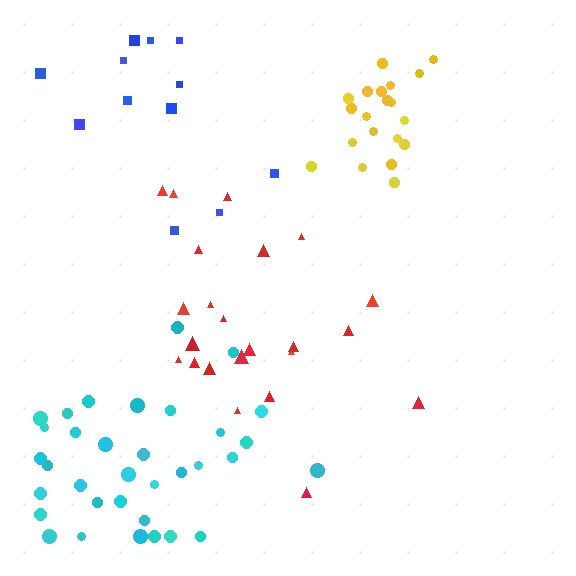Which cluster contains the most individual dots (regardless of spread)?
Cyan (35).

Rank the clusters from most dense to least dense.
yellow, cyan, red, blue.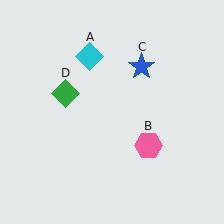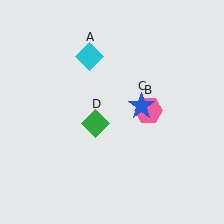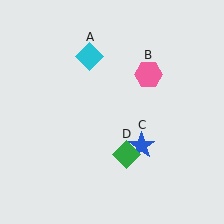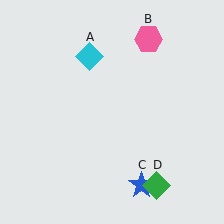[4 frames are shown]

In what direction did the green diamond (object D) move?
The green diamond (object D) moved down and to the right.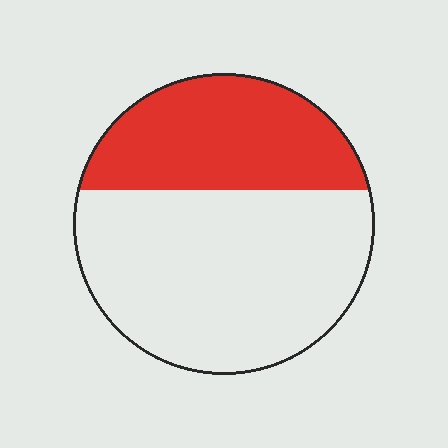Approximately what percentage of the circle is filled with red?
Approximately 35%.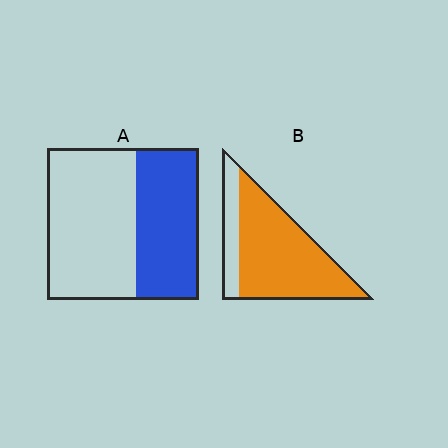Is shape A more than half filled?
No.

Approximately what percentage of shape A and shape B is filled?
A is approximately 40% and B is approximately 80%.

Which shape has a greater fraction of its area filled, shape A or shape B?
Shape B.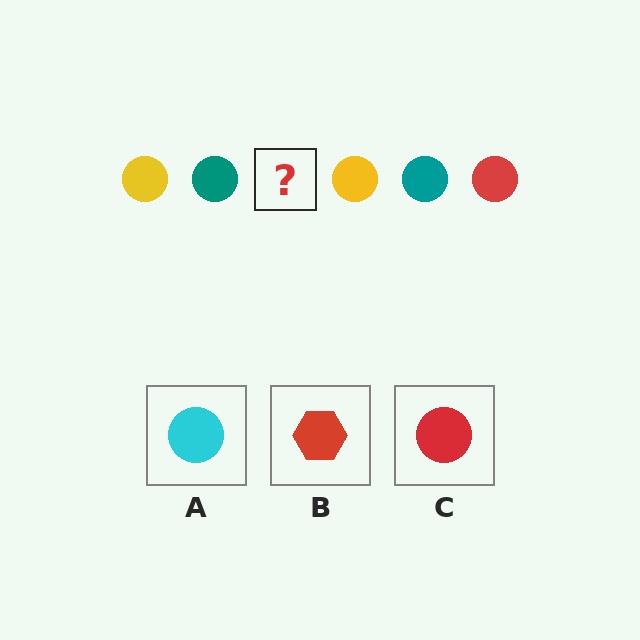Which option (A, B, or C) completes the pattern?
C.